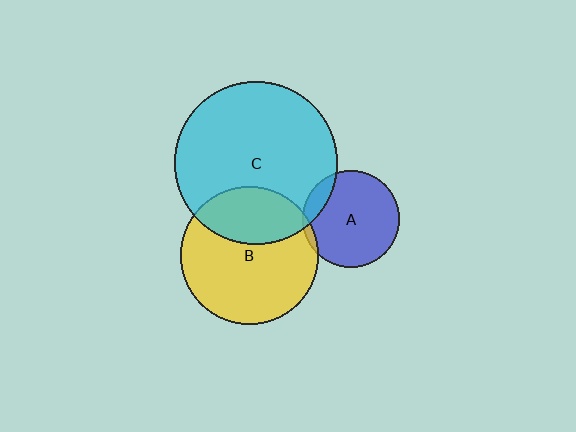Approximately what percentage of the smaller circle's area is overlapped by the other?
Approximately 30%.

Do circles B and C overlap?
Yes.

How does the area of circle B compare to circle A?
Approximately 2.0 times.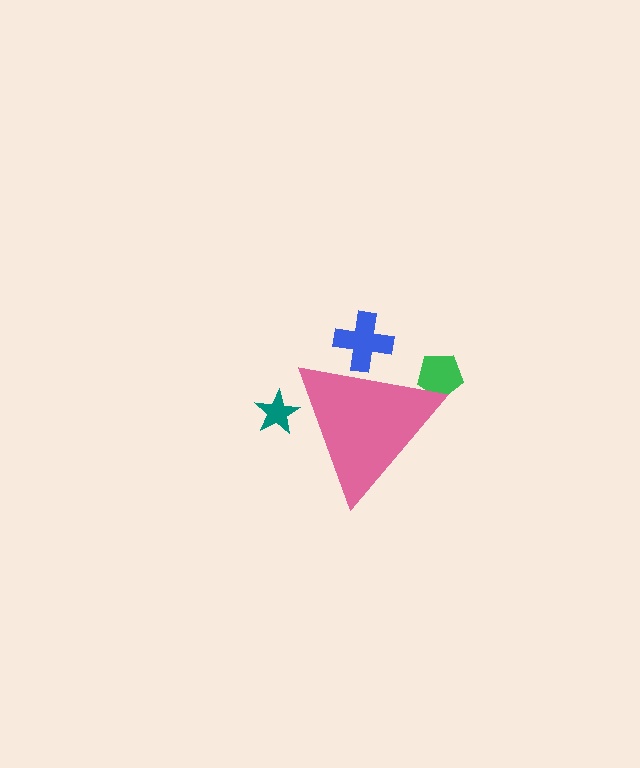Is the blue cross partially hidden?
Yes, the blue cross is partially hidden behind the pink triangle.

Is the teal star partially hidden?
Yes, the teal star is partially hidden behind the pink triangle.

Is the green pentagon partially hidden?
Yes, the green pentagon is partially hidden behind the pink triangle.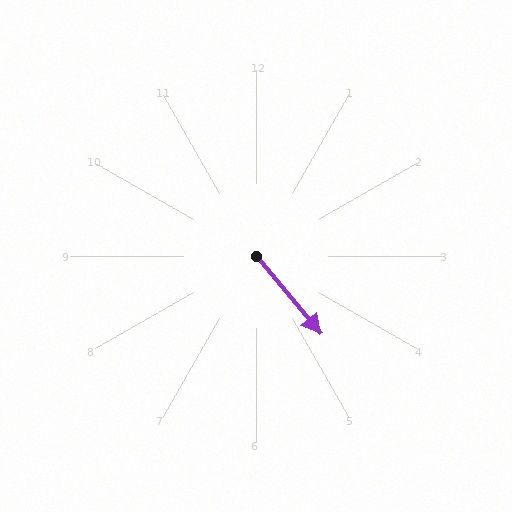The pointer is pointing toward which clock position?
Roughly 5 o'clock.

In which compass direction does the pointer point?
Southeast.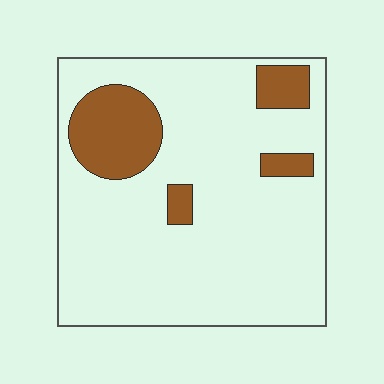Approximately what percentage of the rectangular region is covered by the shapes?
Approximately 15%.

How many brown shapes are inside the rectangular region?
4.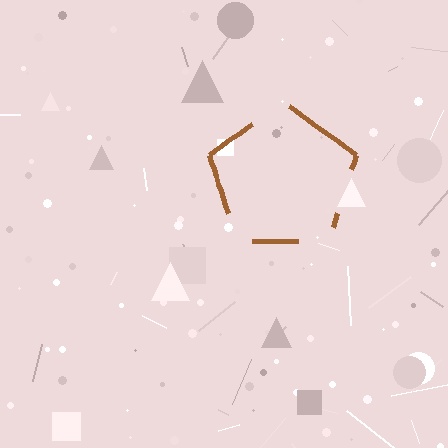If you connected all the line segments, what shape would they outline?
They would outline a pentagon.